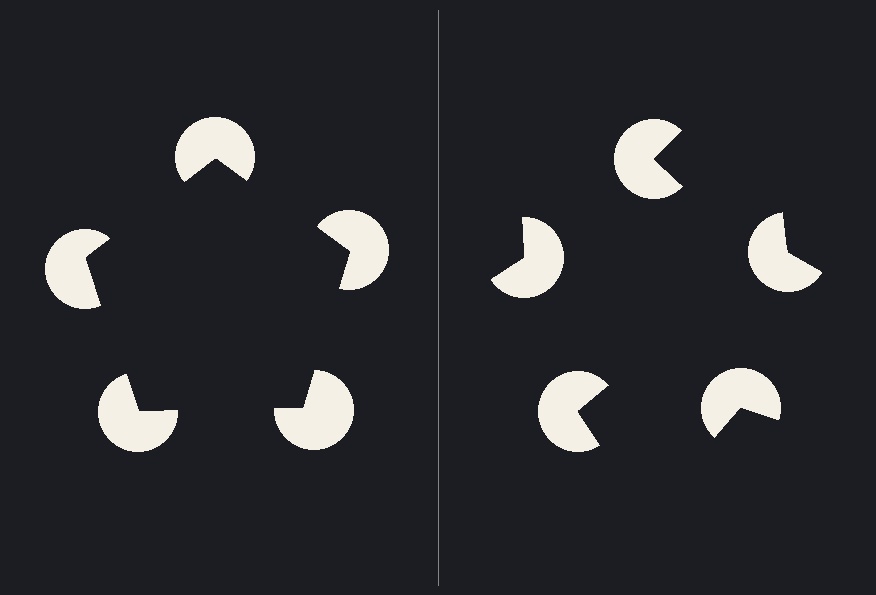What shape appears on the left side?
An illusory pentagon.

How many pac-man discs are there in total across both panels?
10 — 5 on each side.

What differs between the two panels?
The pac-man discs are positioned identically on both sides; only the wedge orientations differ. On the left they align to a pentagon; on the right they are misaligned.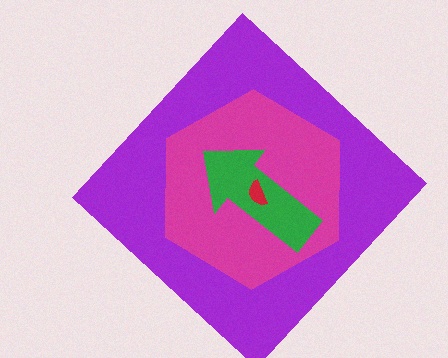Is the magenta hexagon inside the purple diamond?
Yes.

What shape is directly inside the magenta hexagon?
The green arrow.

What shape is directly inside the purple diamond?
The magenta hexagon.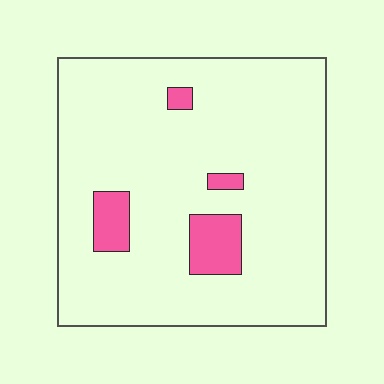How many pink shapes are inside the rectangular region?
4.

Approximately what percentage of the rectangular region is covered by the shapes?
Approximately 10%.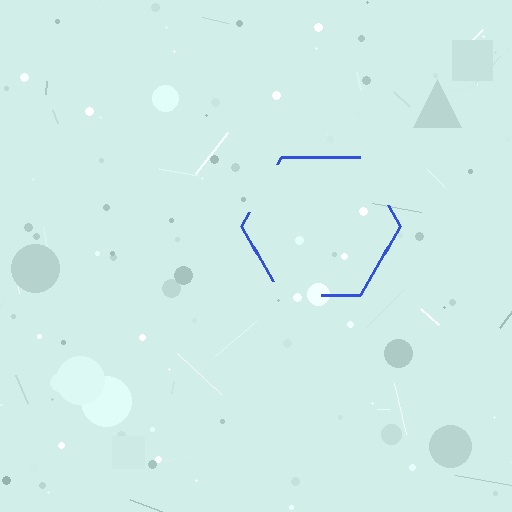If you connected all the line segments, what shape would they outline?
They would outline a hexagon.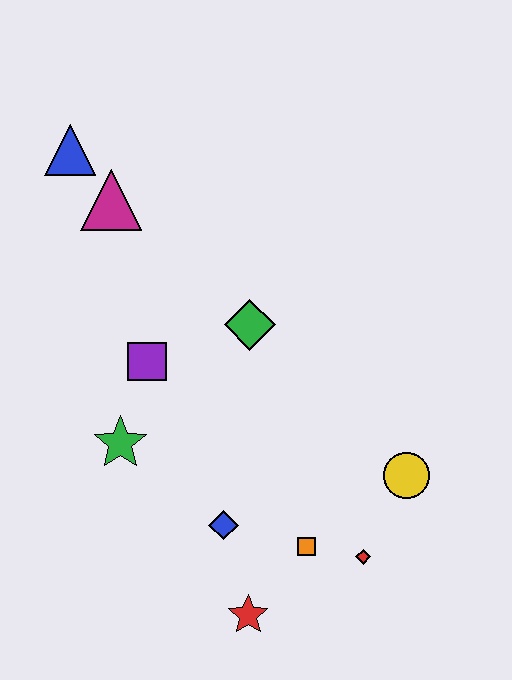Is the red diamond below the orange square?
Yes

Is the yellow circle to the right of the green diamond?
Yes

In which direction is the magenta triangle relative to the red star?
The magenta triangle is above the red star.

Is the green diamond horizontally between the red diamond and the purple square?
Yes